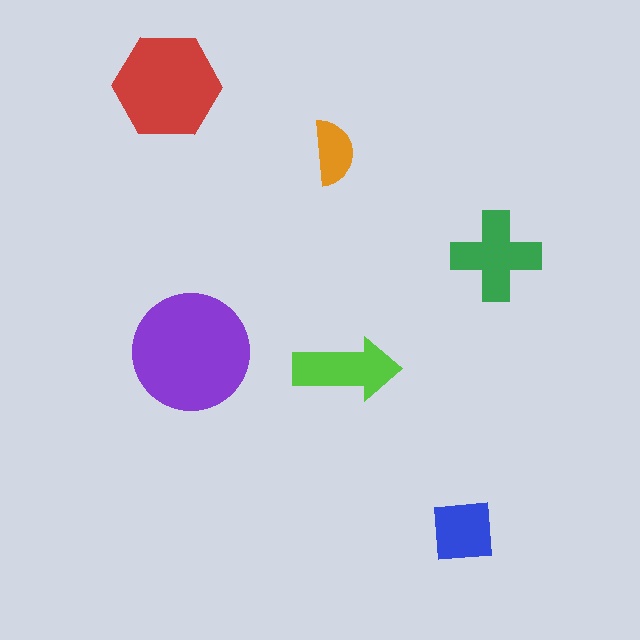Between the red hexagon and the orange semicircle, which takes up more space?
The red hexagon.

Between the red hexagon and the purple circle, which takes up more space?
The purple circle.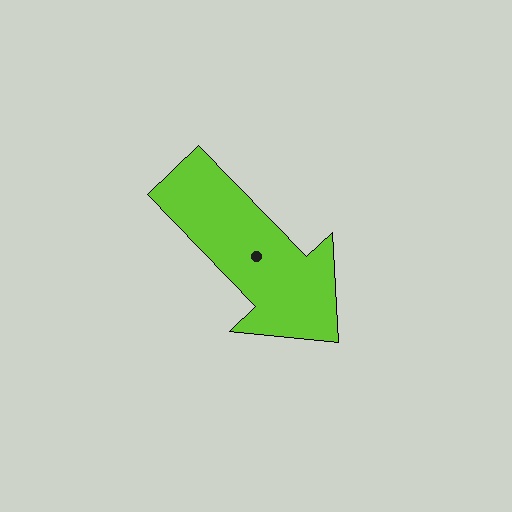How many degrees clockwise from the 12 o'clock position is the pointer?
Approximately 136 degrees.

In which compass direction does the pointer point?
Southeast.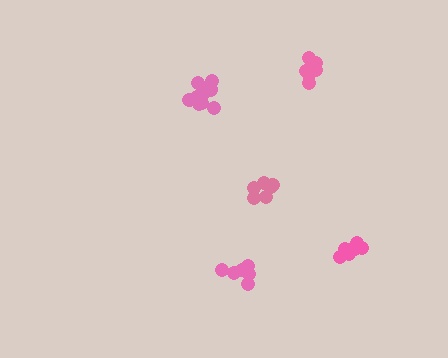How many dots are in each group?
Group 1: 6 dots, Group 2: 7 dots, Group 3: 10 dots, Group 4: 6 dots, Group 5: 8 dots (37 total).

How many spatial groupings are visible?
There are 5 spatial groupings.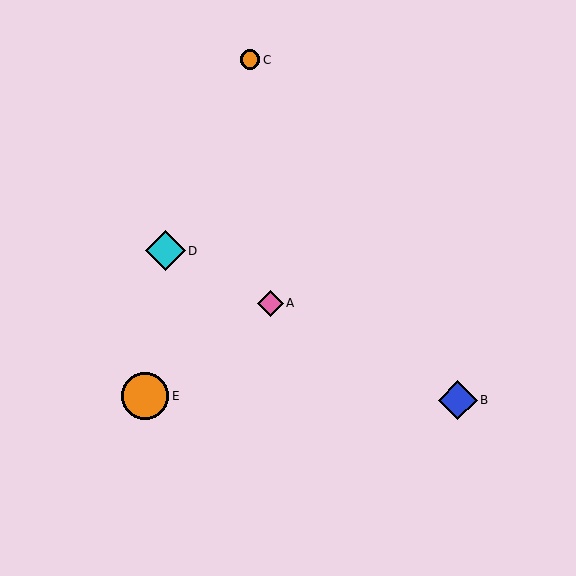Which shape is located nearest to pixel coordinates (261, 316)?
The pink diamond (labeled A) at (270, 304) is nearest to that location.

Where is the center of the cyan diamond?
The center of the cyan diamond is at (166, 251).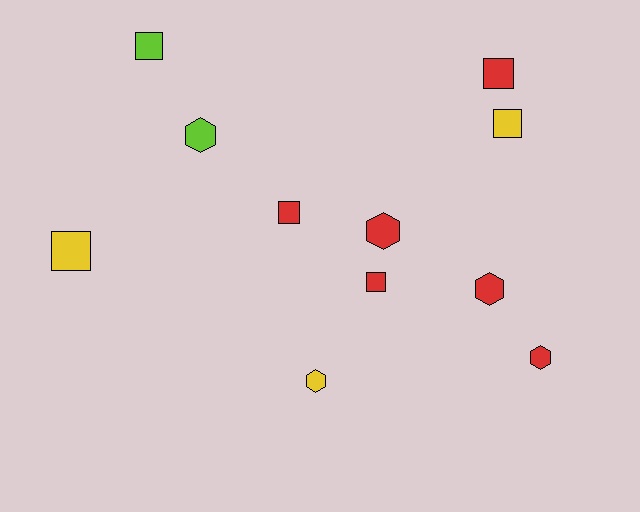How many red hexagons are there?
There are 3 red hexagons.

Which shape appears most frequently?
Square, with 6 objects.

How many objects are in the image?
There are 11 objects.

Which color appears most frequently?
Red, with 6 objects.